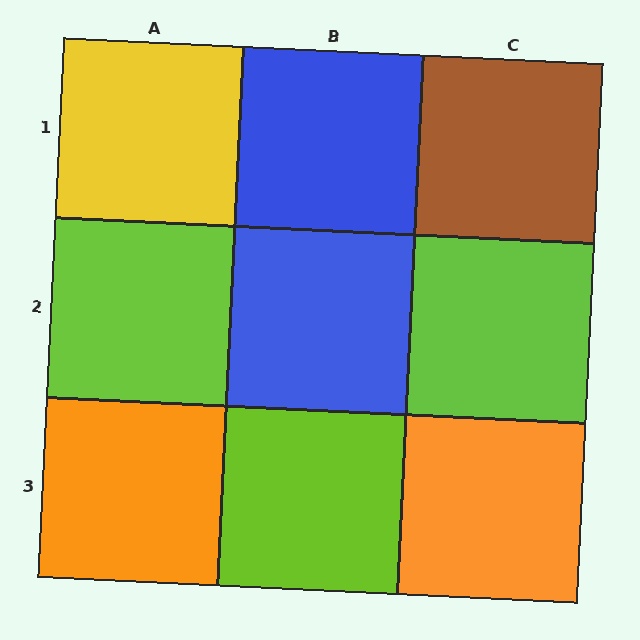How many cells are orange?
2 cells are orange.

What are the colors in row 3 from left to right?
Orange, lime, orange.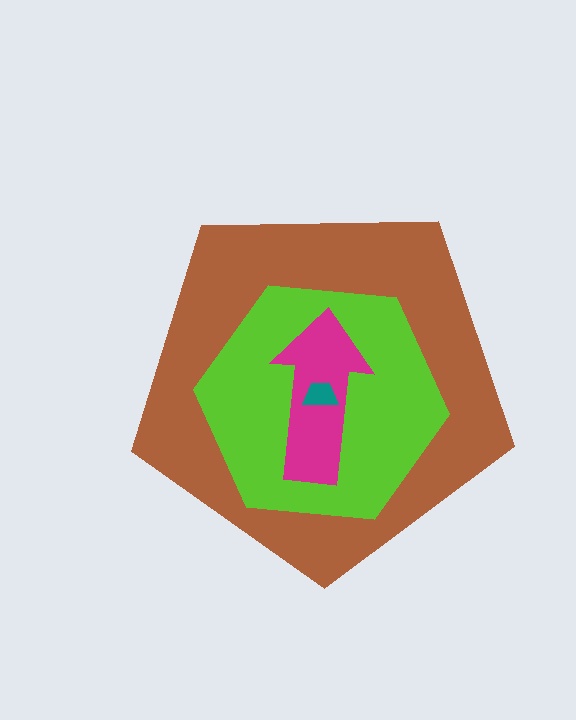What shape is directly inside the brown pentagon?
The lime hexagon.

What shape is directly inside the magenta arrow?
The teal trapezoid.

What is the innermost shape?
The teal trapezoid.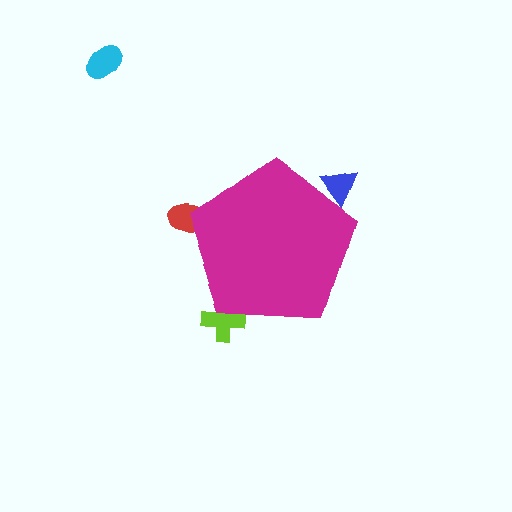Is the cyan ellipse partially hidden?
No, the cyan ellipse is fully visible.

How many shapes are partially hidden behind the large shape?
3 shapes are partially hidden.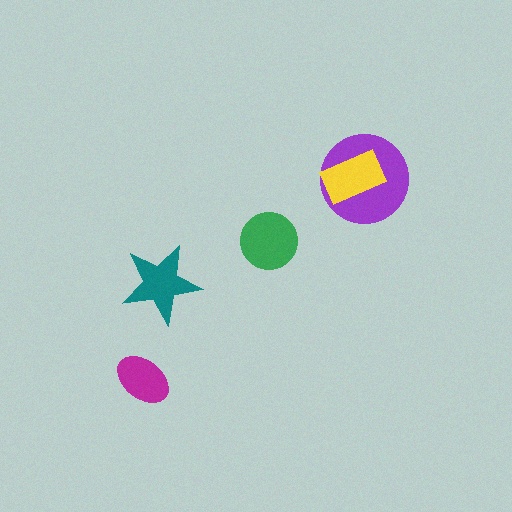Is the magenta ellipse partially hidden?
No, no other shape covers it.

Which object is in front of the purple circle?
The yellow rectangle is in front of the purple circle.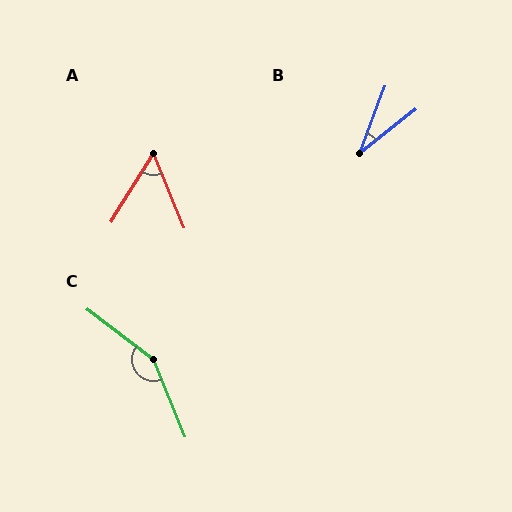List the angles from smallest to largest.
B (30°), A (54°), C (149°).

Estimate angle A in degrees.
Approximately 54 degrees.